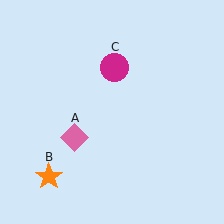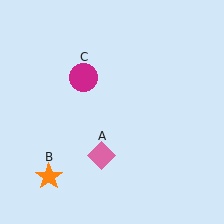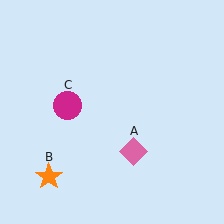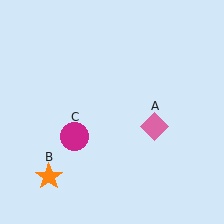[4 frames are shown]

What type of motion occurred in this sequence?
The pink diamond (object A), magenta circle (object C) rotated counterclockwise around the center of the scene.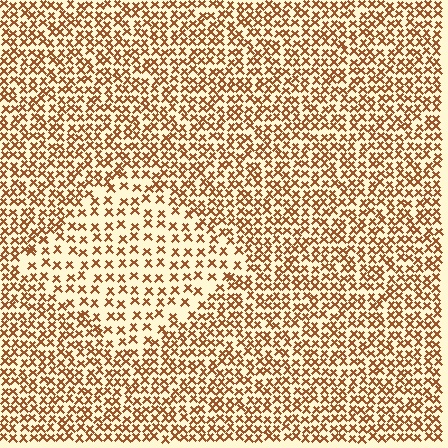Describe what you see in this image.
The image contains small brown elements arranged at two different densities. A diamond-shaped region is visible where the elements are less densely packed than the surrounding area.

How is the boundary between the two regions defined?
The boundary is defined by a change in element density (approximately 1.9x ratio). All elements are the same color, size, and shape.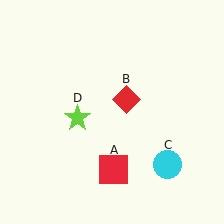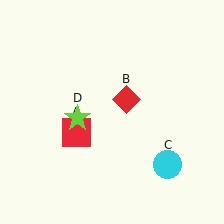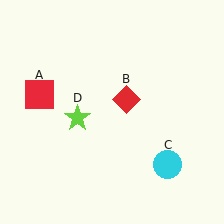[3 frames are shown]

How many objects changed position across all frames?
1 object changed position: red square (object A).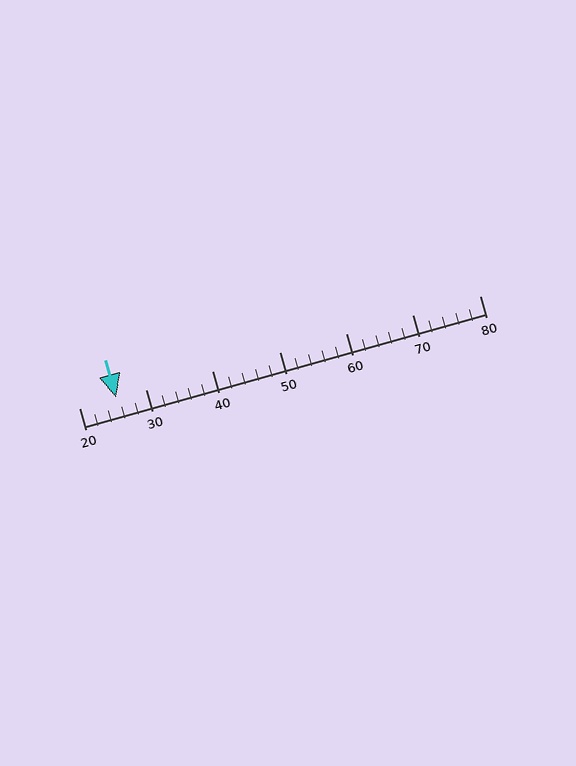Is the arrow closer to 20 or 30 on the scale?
The arrow is closer to 30.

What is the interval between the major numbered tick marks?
The major tick marks are spaced 10 units apart.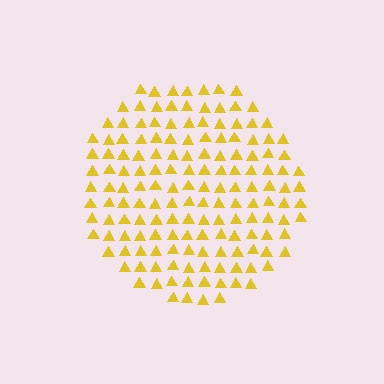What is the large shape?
The large shape is a circle.